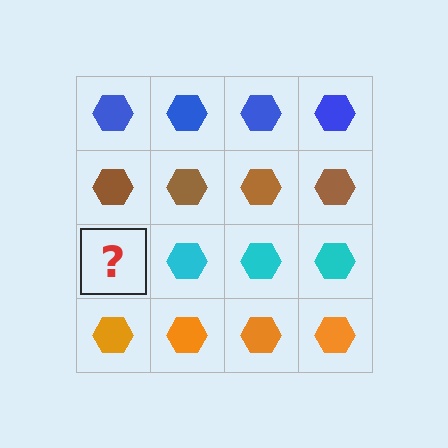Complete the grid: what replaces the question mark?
The question mark should be replaced with a cyan hexagon.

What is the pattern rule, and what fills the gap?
The rule is that each row has a consistent color. The gap should be filled with a cyan hexagon.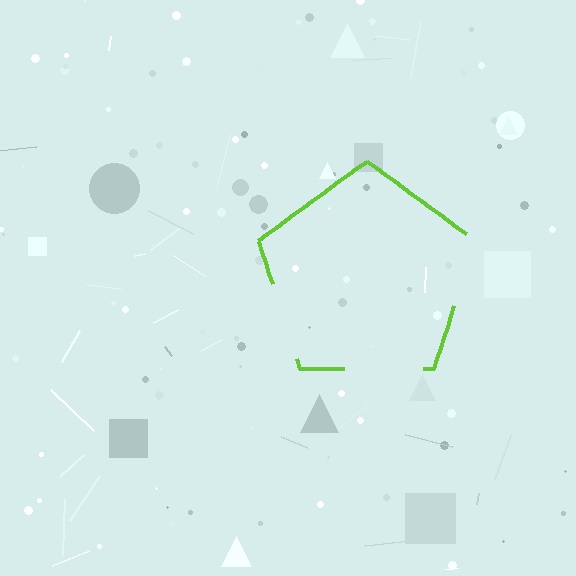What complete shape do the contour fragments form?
The contour fragments form a pentagon.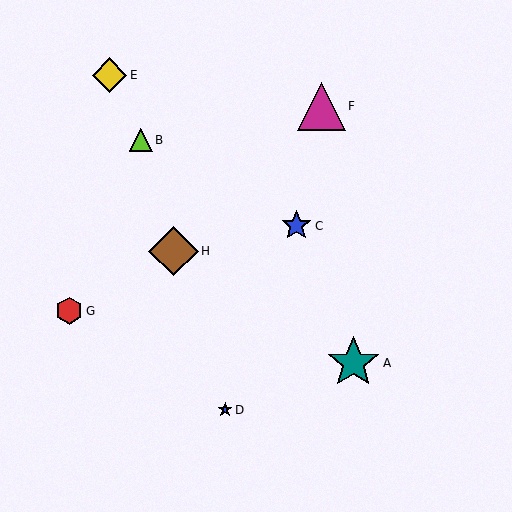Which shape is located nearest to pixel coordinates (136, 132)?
The lime triangle (labeled B) at (141, 140) is nearest to that location.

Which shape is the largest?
The teal star (labeled A) is the largest.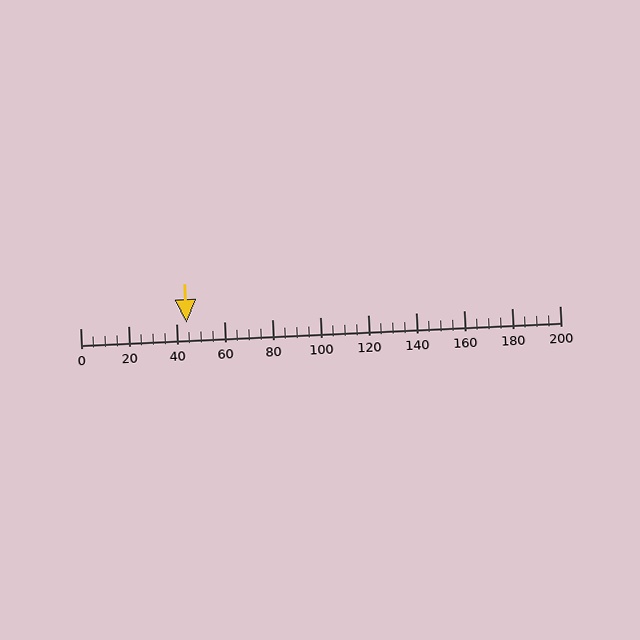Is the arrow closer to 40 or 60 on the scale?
The arrow is closer to 40.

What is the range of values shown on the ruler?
The ruler shows values from 0 to 200.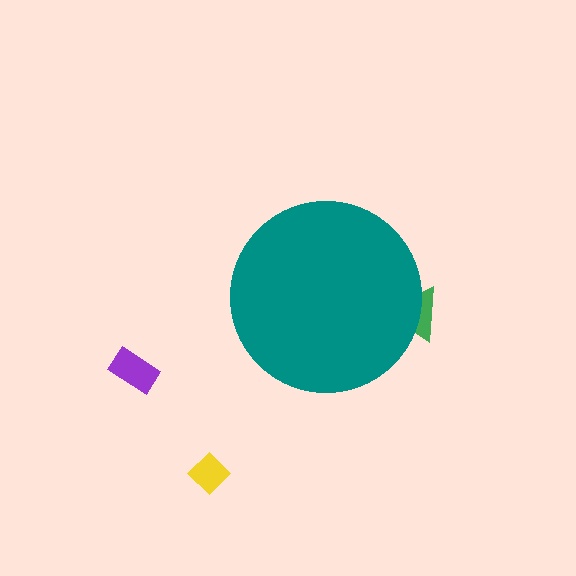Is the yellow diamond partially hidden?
No, the yellow diamond is fully visible.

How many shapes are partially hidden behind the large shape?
1 shape is partially hidden.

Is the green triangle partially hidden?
Yes, the green triangle is partially hidden behind the teal circle.